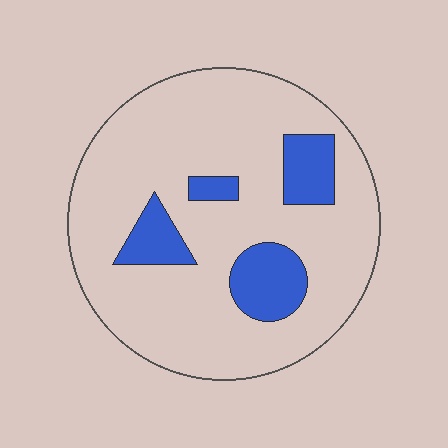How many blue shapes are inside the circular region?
4.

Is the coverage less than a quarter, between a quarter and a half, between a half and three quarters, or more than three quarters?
Less than a quarter.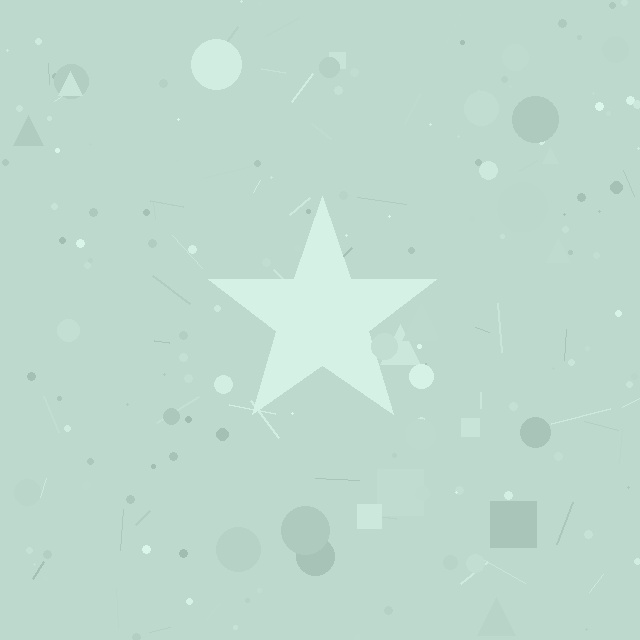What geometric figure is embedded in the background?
A star is embedded in the background.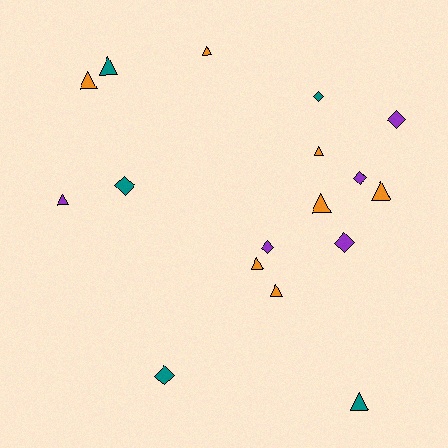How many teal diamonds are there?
There are 3 teal diamonds.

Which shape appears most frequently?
Triangle, with 10 objects.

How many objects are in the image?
There are 17 objects.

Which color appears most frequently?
Orange, with 7 objects.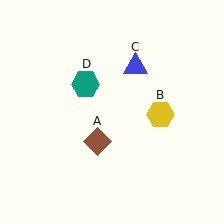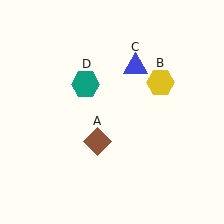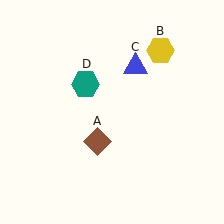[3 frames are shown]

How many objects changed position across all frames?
1 object changed position: yellow hexagon (object B).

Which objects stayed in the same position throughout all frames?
Brown diamond (object A) and blue triangle (object C) and teal hexagon (object D) remained stationary.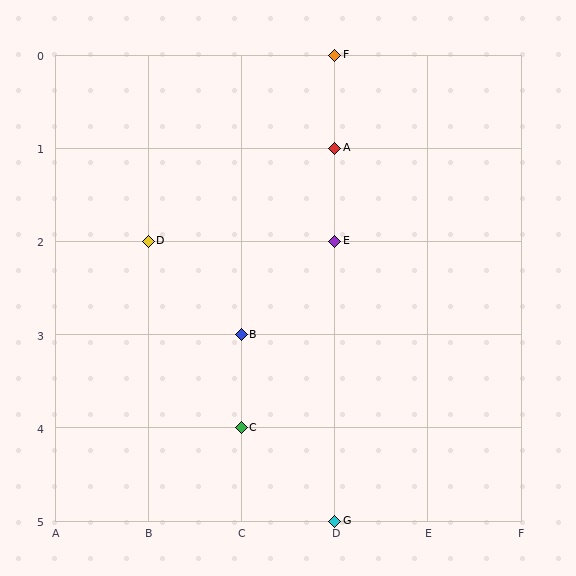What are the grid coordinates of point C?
Point C is at grid coordinates (C, 4).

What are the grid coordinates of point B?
Point B is at grid coordinates (C, 3).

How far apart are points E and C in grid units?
Points E and C are 1 column and 2 rows apart (about 2.2 grid units diagonally).